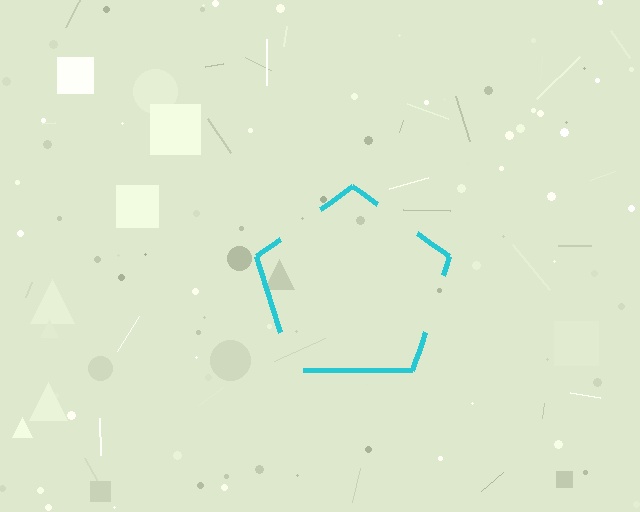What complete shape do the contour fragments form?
The contour fragments form a pentagon.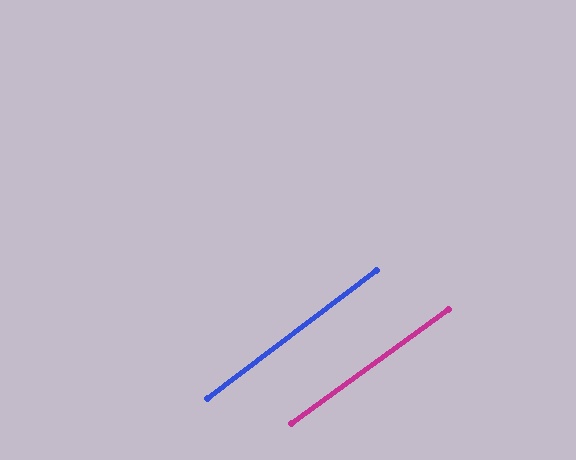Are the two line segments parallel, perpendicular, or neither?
Parallel — their directions differ by only 1.3°.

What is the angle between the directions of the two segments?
Approximately 1 degree.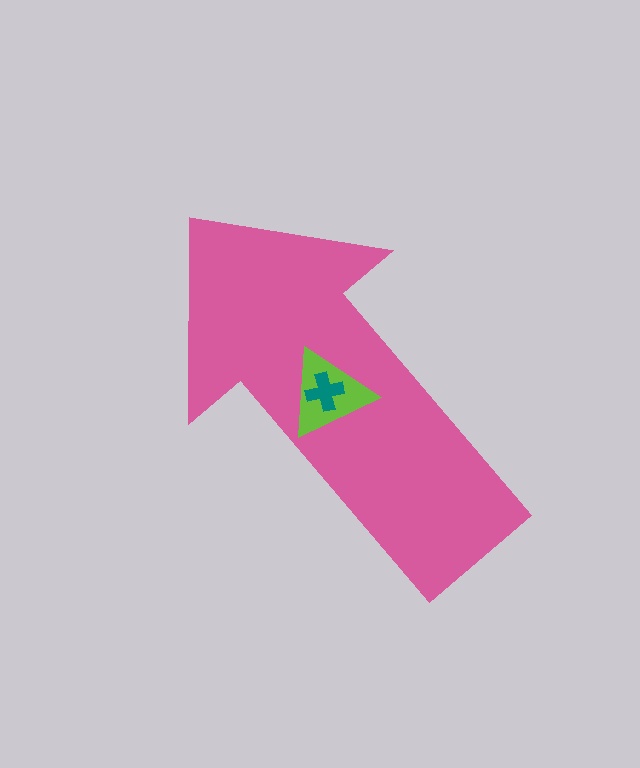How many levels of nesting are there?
3.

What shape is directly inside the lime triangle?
The teal cross.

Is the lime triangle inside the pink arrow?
Yes.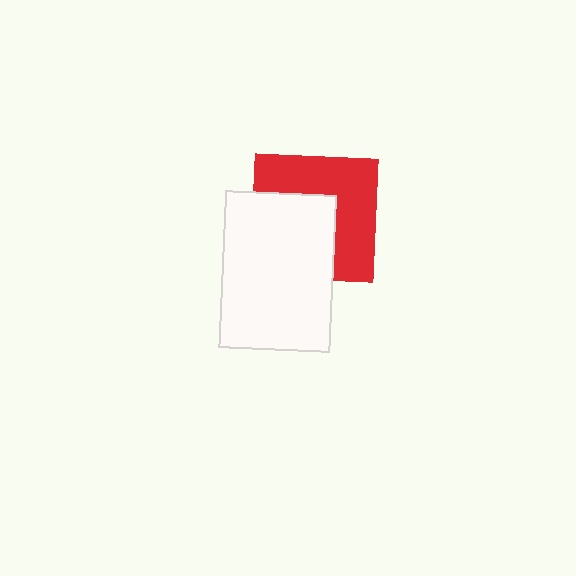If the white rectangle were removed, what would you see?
You would see the complete red square.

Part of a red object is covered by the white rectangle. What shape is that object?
It is a square.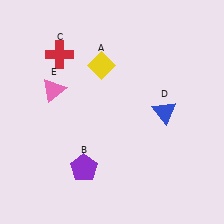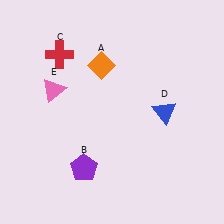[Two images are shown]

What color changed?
The diamond (A) changed from yellow in Image 1 to orange in Image 2.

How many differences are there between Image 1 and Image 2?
There is 1 difference between the two images.